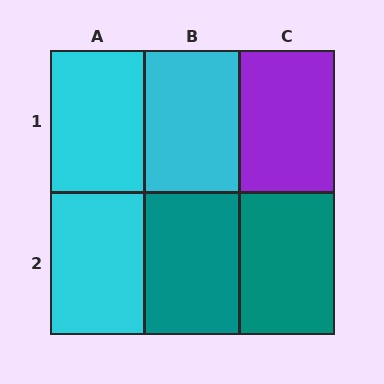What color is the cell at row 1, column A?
Cyan.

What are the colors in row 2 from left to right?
Cyan, teal, teal.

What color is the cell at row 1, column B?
Cyan.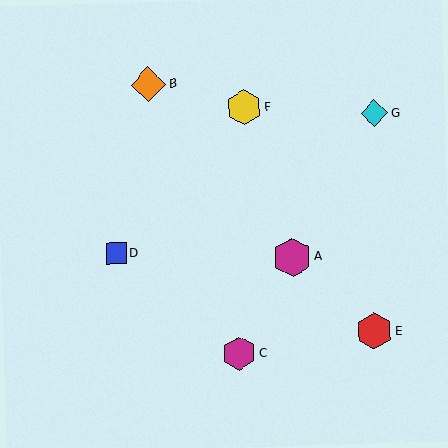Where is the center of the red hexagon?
The center of the red hexagon is at (374, 331).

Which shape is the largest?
The magenta hexagon (labeled A) is the largest.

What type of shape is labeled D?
Shape D is a blue square.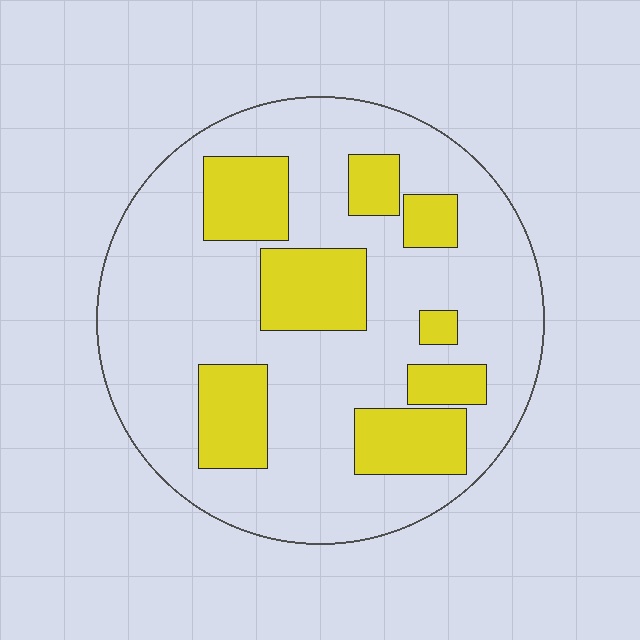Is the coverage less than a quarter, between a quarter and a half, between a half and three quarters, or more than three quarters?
Between a quarter and a half.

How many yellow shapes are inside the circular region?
8.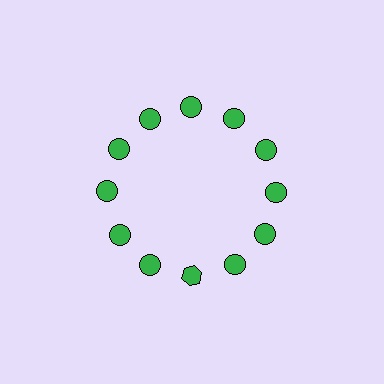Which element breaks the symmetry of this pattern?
The green hexagon at roughly the 6 o'clock position breaks the symmetry. All other shapes are green circles.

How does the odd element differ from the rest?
It has a different shape: hexagon instead of circle.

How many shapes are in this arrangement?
There are 12 shapes arranged in a ring pattern.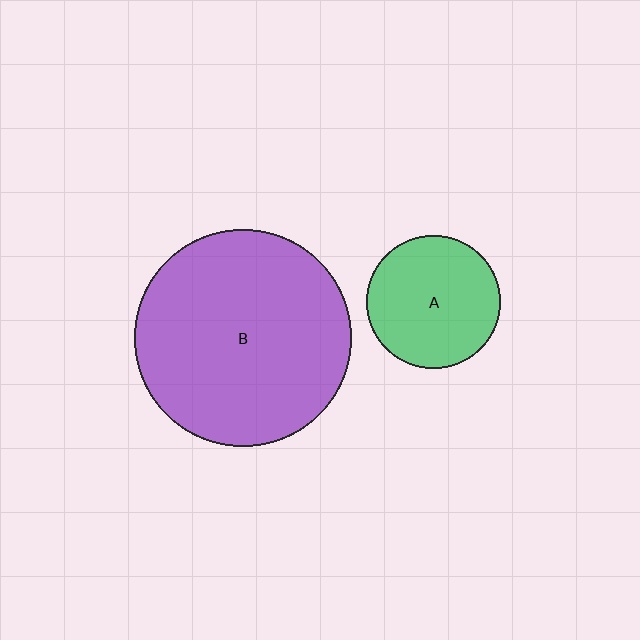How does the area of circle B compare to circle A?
Approximately 2.6 times.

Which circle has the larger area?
Circle B (purple).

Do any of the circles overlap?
No, none of the circles overlap.